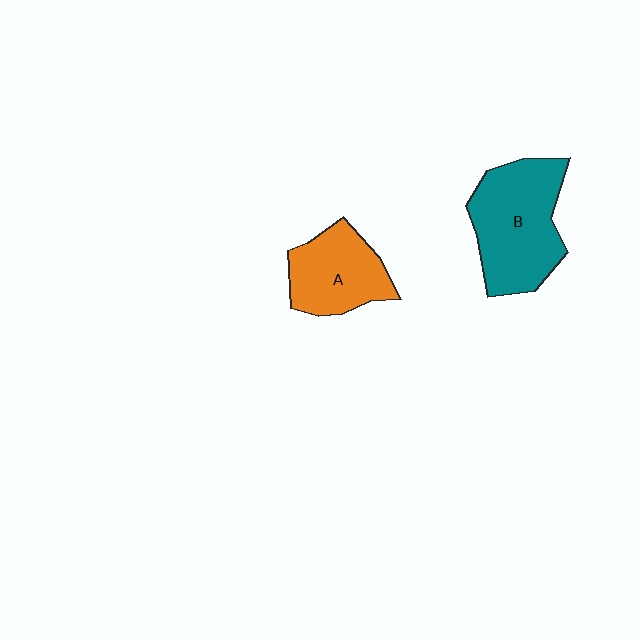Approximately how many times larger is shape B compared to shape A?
Approximately 1.5 times.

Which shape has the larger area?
Shape B (teal).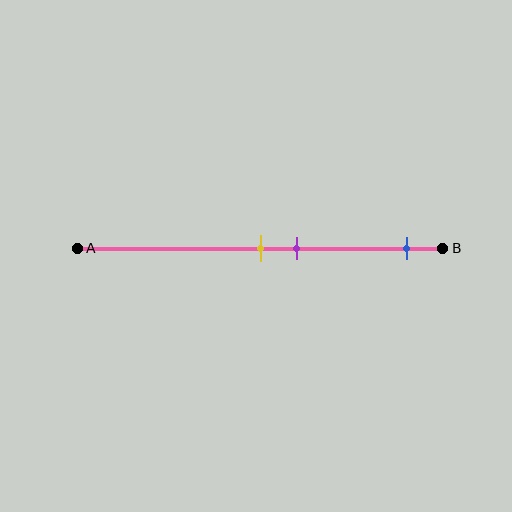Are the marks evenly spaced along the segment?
No, the marks are not evenly spaced.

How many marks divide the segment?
There are 3 marks dividing the segment.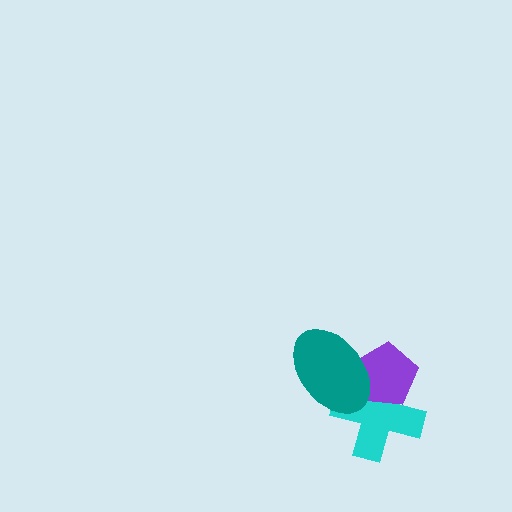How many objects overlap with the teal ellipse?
2 objects overlap with the teal ellipse.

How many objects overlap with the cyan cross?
2 objects overlap with the cyan cross.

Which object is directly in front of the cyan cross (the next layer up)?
The purple pentagon is directly in front of the cyan cross.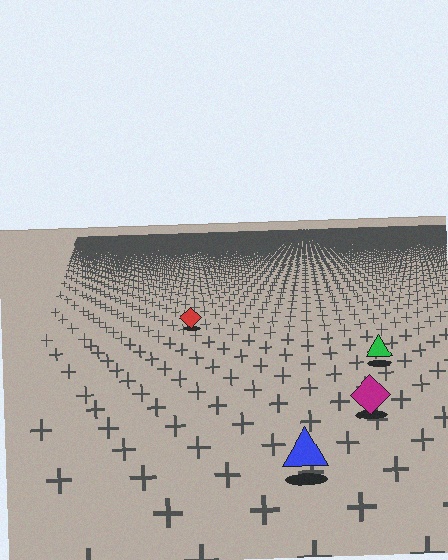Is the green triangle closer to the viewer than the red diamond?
Yes. The green triangle is closer — you can tell from the texture gradient: the ground texture is coarser near it.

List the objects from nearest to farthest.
From nearest to farthest: the blue triangle, the magenta diamond, the green triangle, the red diamond.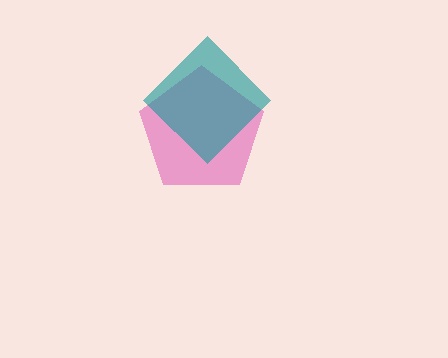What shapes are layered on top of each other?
The layered shapes are: a pink pentagon, a teal diamond.